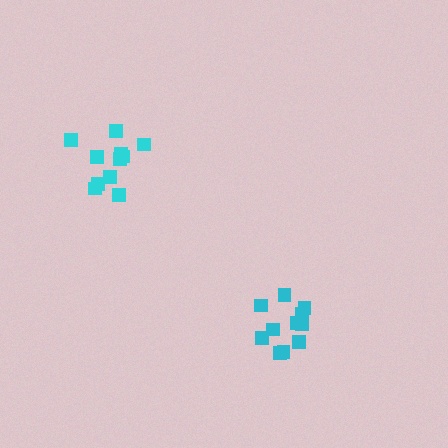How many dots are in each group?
Group 1: 11 dots, Group 2: 11 dots (22 total).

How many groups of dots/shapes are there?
There are 2 groups.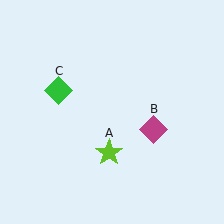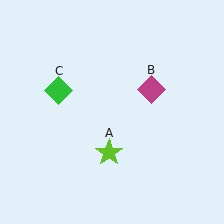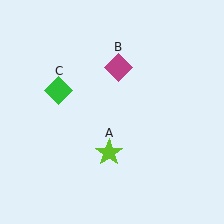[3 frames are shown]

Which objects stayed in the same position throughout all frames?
Lime star (object A) and green diamond (object C) remained stationary.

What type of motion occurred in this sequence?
The magenta diamond (object B) rotated counterclockwise around the center of the scene.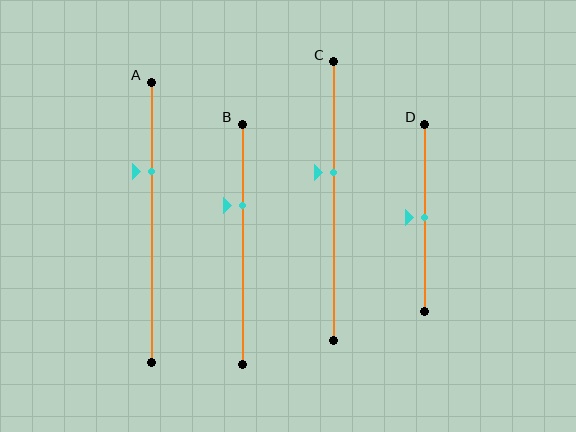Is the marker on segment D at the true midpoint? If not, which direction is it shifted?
Yes, the marker on segment D is at the true midpoint.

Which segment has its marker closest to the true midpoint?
Segment D has its marker closest to the true midpoint.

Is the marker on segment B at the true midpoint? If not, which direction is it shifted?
No, the marker on segment B is shifted upward by about 16% of the segment length.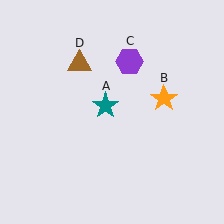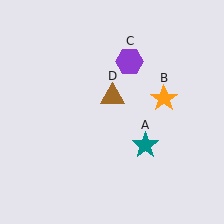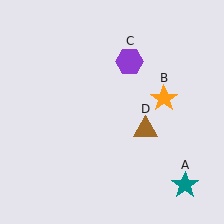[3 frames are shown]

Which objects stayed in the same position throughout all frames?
Orange star (object B) and purple hexagon (object C) remained stationary.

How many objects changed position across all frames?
2 objects changed position: teal star (object A), brown triangle (object D).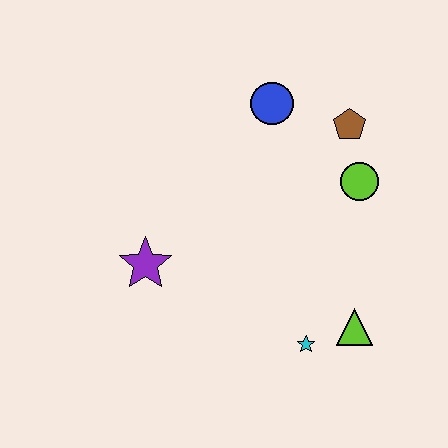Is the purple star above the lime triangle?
Yes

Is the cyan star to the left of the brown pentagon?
Yes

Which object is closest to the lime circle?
The brown pentagon is closest to the lime circle.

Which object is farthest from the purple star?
The brown pentagon is farthest from the purple star.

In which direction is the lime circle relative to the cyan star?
The lime circle is above the cyan star.